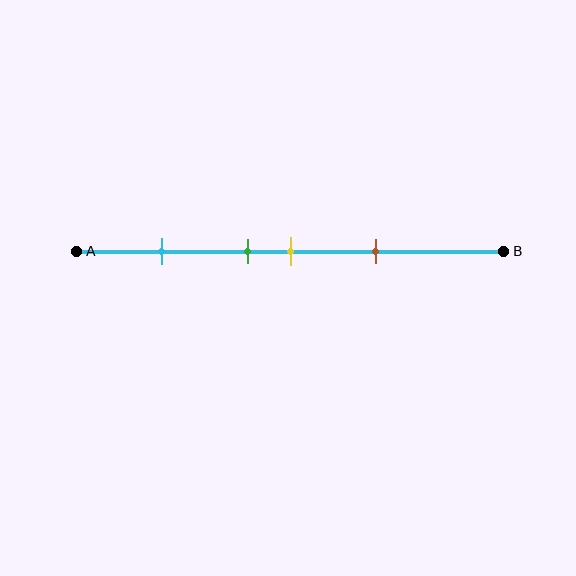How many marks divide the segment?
There are 4 marks dividing the segment.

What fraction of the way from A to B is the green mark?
The green mark is approximately 40% (0.4) of the way from A to B.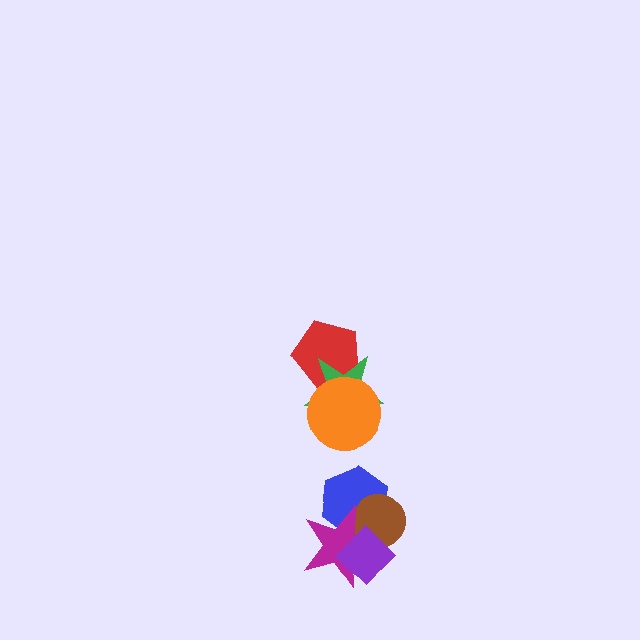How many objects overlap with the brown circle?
3 objects overlap with the brown circle.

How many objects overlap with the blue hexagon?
3 objects overlap with the blue hexagon.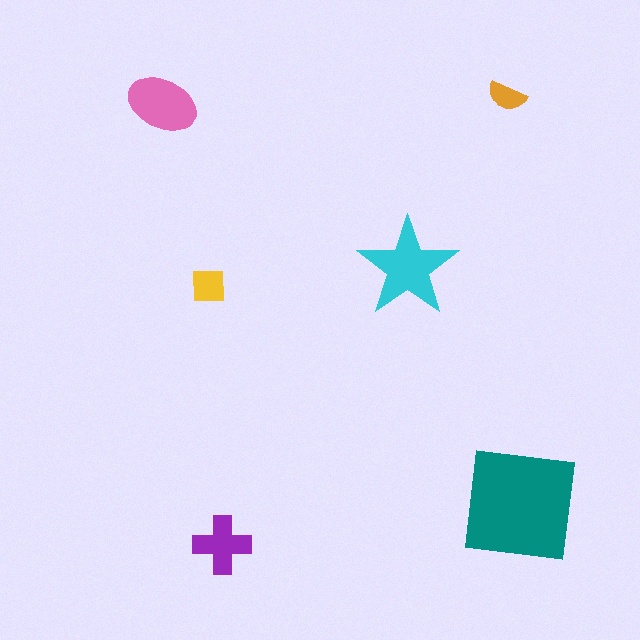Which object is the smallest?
The orange semicircle.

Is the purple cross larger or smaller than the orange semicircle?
Larger.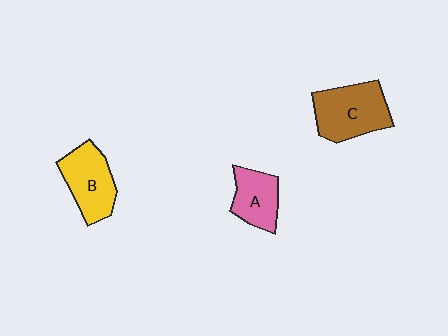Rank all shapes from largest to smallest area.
From largest to smallest: C (brown), B (yellow), A (pink).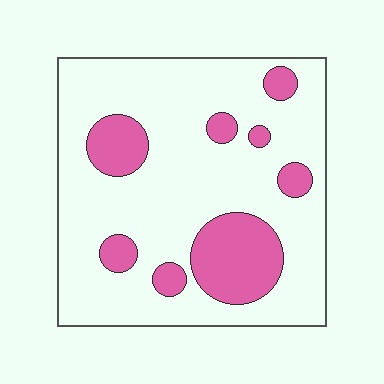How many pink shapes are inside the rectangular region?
8.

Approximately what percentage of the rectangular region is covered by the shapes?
Approximately 20%.